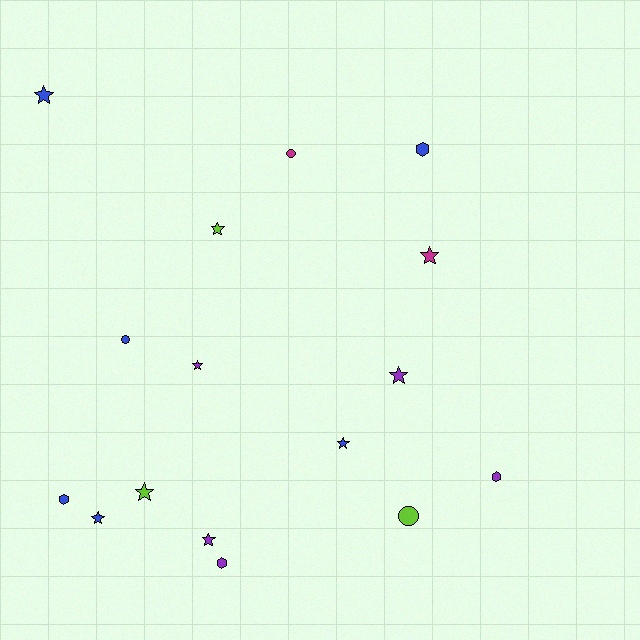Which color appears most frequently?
Blue, with 6 objects.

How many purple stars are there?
There are 3 purple stars.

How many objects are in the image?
There are 16 objects.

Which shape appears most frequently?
Star, with 9 objects.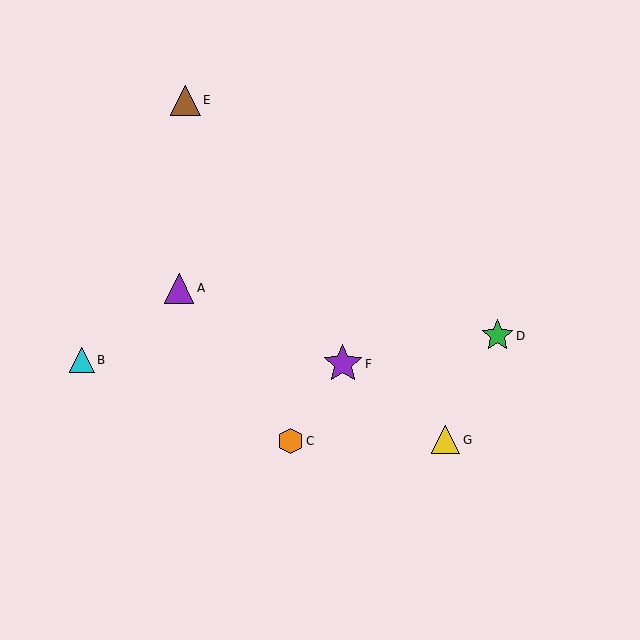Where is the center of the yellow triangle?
The center of the yellow triangle is at (445, 440).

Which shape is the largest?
The purple star (labeled F) is the largest.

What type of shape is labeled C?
Shape C is an orange hexagon.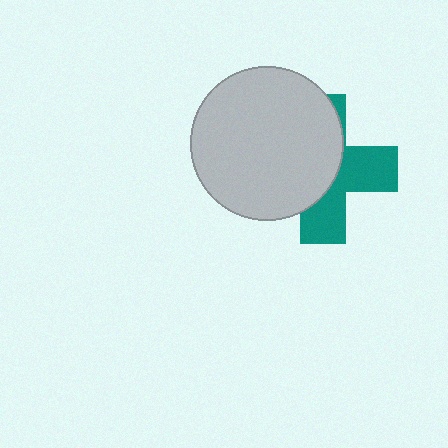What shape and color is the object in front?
The object in front is a light gray circle.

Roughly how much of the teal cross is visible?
A small part of it is visible (roughly 44%).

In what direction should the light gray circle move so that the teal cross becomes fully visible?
The light gray circle should move left. That is the shortest direction to clear the overlap and leave the teal cross fully visible.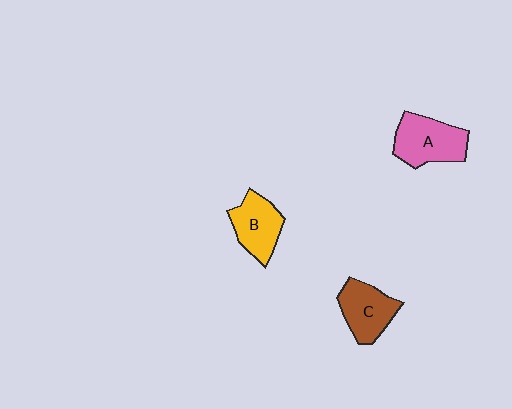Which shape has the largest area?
Shape A (pink).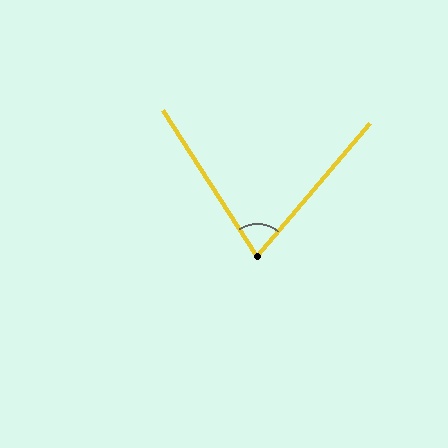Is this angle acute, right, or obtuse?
It is acute.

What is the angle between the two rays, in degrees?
Approximately 73 degrees.